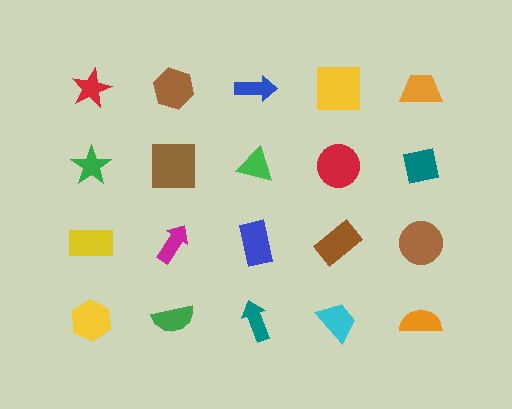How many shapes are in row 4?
5 shapes.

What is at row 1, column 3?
A blue arrow.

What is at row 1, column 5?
An orange trapezoid.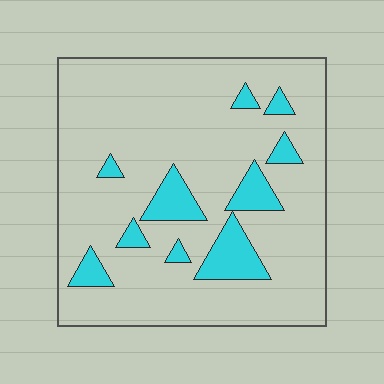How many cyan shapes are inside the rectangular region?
10.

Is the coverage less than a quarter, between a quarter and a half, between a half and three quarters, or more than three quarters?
Less than a quarter.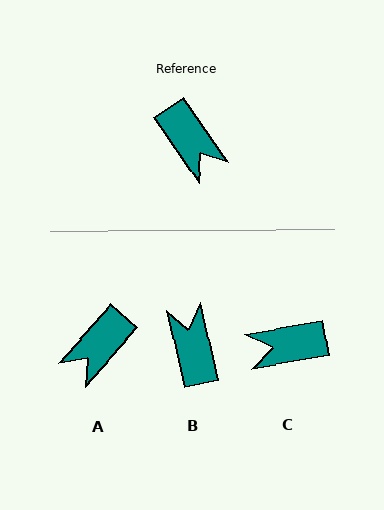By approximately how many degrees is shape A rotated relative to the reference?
Approximately 77 degrees clockwise.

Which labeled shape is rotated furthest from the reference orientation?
B, about 158 degrees away.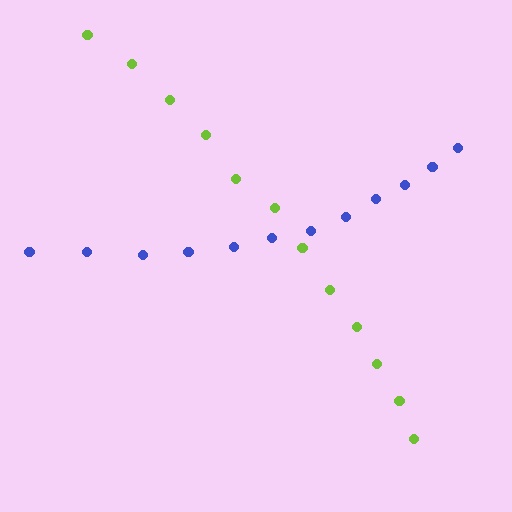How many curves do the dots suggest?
There are 2 distinct paths.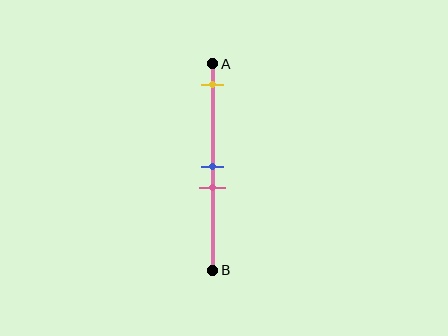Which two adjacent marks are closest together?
The blue and pink marks are the closest adjacent pair.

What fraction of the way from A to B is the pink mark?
The pink mark is approximately 60% (0.6) of the way from A to B.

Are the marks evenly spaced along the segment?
No, the marks are not evenly spaced.